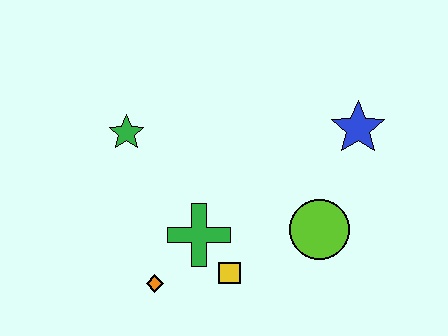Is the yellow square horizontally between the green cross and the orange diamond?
No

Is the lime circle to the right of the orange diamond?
Yes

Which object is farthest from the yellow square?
The blue star is farthest from the yellow square.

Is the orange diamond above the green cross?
No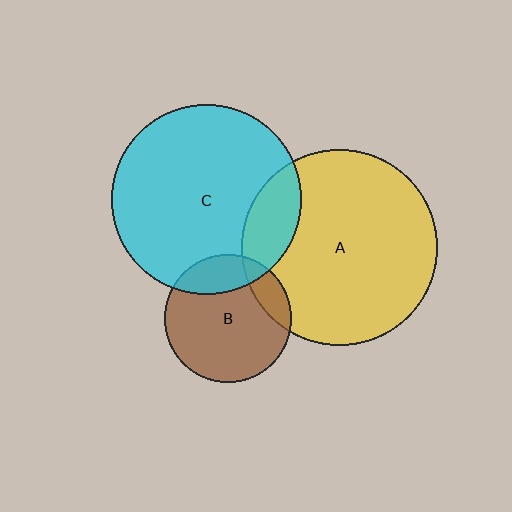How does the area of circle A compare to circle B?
Approximately 2.3 times.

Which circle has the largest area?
Circle A (yellow).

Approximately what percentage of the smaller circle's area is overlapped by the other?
Approximately 20%.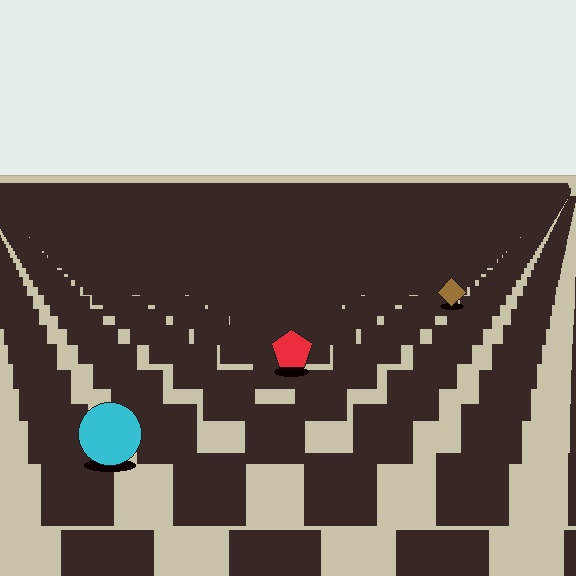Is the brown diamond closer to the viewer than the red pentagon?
No. The red pentagon is closer — you can tell from the texture gradient: the ground texture is coarser near it.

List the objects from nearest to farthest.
From nearest to farthest: the cyan circle, the red pentagon, the brown diamond.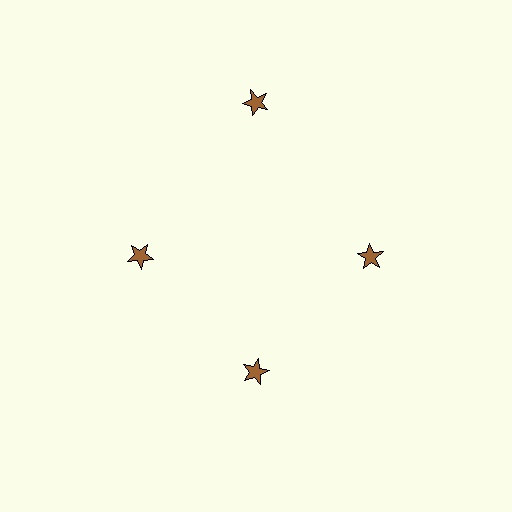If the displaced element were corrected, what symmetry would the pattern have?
It would have 4-fold rotational symmetry — the pattern would map onto itself every 90 degrees.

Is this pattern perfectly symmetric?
No. The 4 brown stars are arranged in a ring, but one element near the 12 o'clock position is pushed outward from the center, breaking the 4-fold rotational symmetry.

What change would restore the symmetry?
The symmetry would be restored by moving it inward, back onto the ring so that all 4 stars sit at equal angles and equal distance from the center.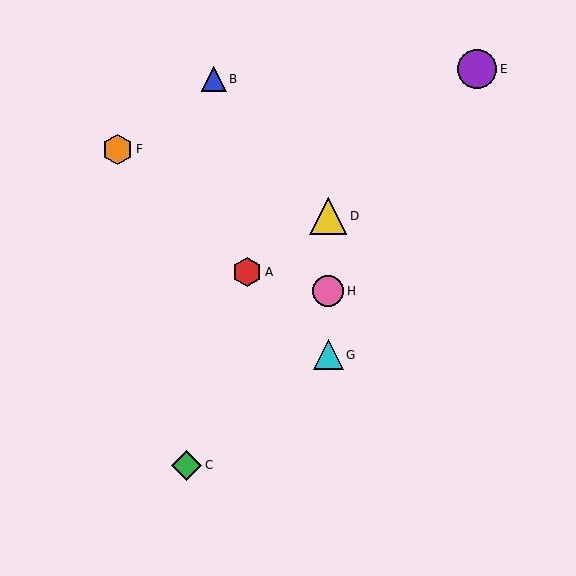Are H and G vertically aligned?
Yes, both are at x≈328.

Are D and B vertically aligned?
No, D is at x≈328 and B is at x≈214.